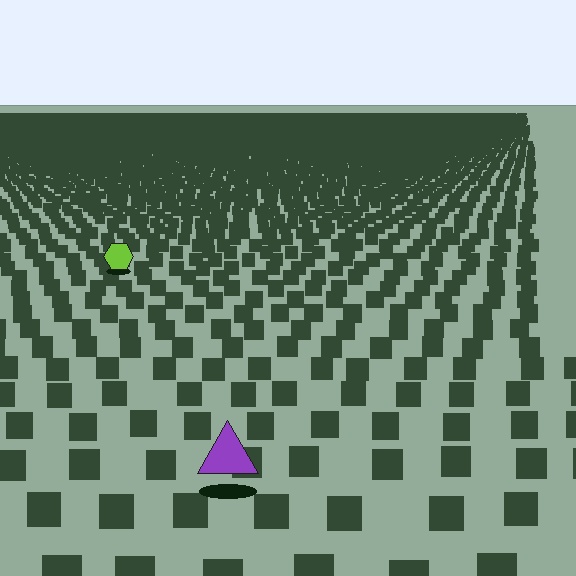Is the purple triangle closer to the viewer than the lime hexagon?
Yes. The purple triangle is closer — you can tell from the texture gradient: the ground texture is coarser near it.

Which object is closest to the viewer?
The purple triangle is closest. The texture marks near it are larger and more spread out.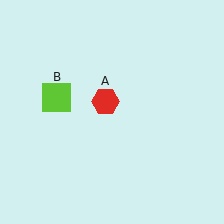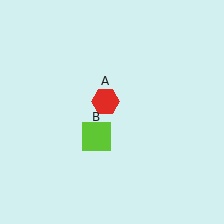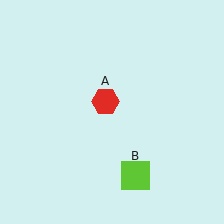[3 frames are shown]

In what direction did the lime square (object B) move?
The lime square (object B) moved down and to the right.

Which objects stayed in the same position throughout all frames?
Red hexagon (object A) remained stationary.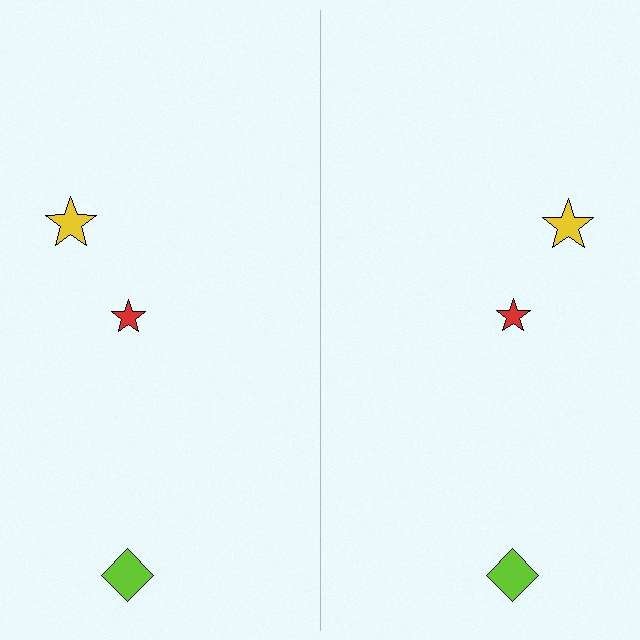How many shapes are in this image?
There are 6 shapes in this image.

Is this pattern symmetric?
Yes, this pattern has bilateral (reflection) symmetry.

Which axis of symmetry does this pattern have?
The pattern has a vertical axis of symmetry running through the center of the image.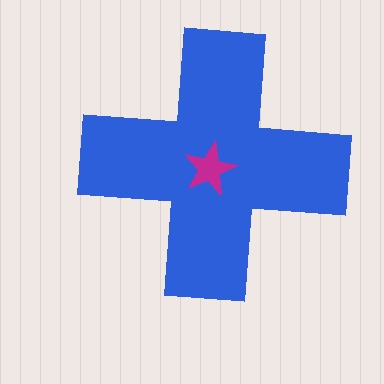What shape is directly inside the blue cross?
The magenta star.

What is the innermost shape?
The magenta star.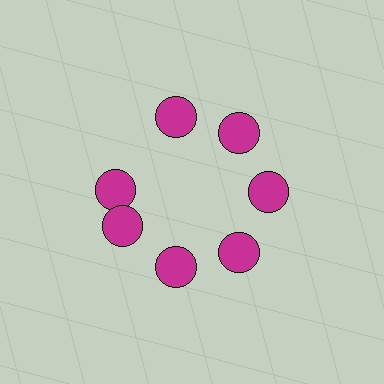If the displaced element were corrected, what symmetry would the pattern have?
It would have 7-fold rotational symmetry — the pattern would map onto itself every 51 degrees.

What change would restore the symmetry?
The symmetry would be restored by rotating it back into even spacing with its neighbors so that all 7 circles sit at equal angles and equal distance from the center.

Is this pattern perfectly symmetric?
No. The 7 magenta circles are arranged in a ring, but one element near the 10 o'clock position is rotated out of alignment along the ring, breaking the 7-fold rotational symmetry.